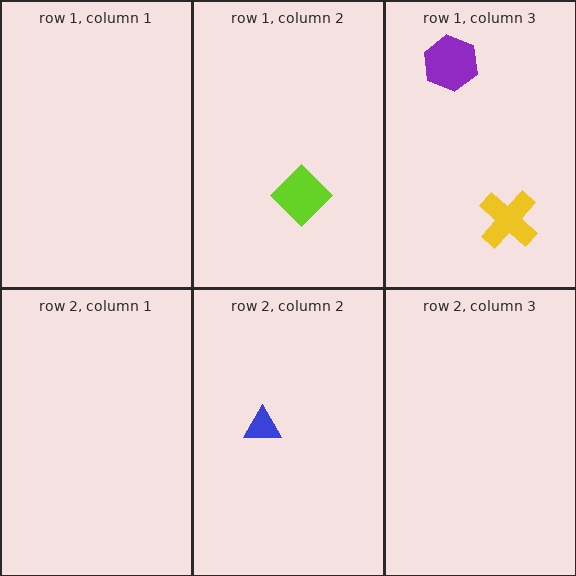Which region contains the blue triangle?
The row 2, column 2 region.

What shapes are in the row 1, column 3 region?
The purple hexagon, the yellow cross.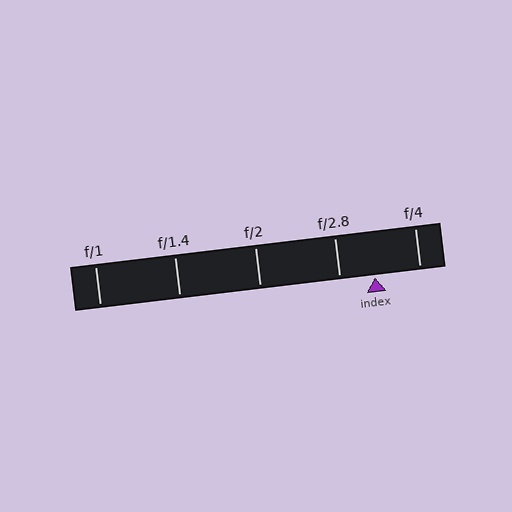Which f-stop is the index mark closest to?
The index mark is closest to f/2.8.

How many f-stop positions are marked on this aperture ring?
There are 5 f-stop positions marked.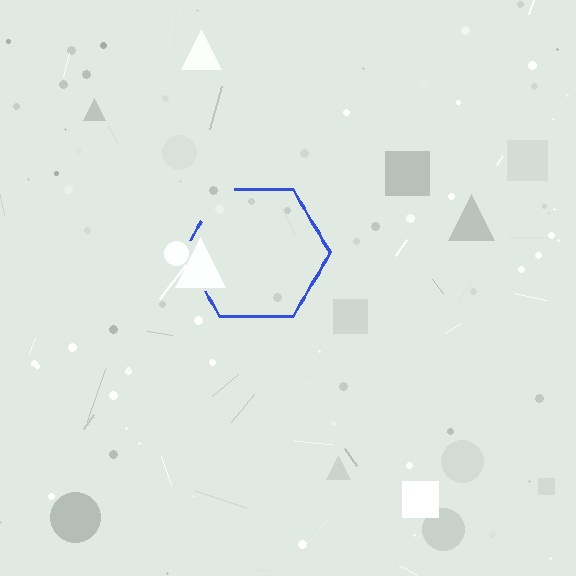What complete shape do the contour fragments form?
The contour fragments form a hexagon.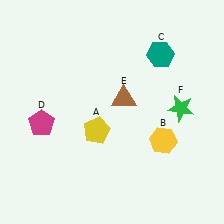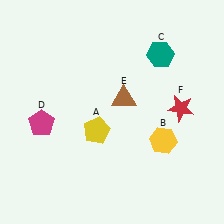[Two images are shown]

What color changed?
The star (F) changed from green in Image 1 to red in Image 2.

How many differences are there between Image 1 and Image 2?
There is 1 difference between the two images.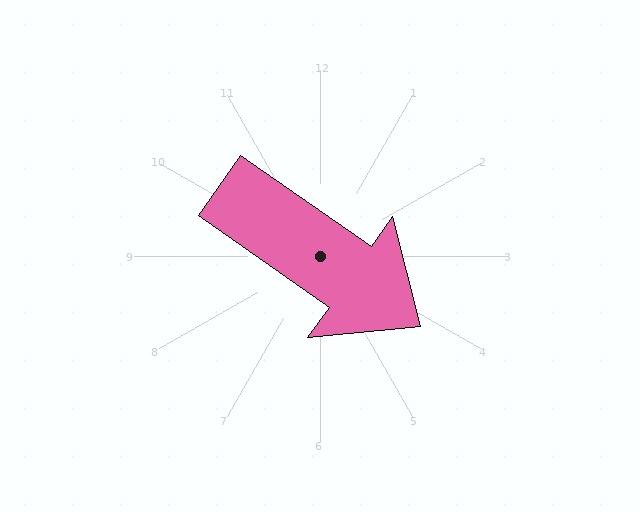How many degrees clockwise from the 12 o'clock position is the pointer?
Approximately 125 degrees.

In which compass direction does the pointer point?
Southeast.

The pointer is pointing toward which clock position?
Roughly 4 o'clock.